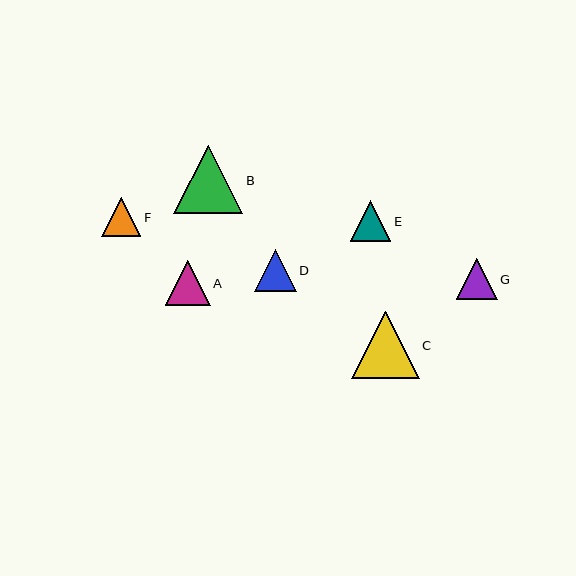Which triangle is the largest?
Triangle B is the largest with a size of approximately 69 pixels.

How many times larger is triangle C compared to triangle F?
Triangle C is approximately 1.7 times the size of triangle F.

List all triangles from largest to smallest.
From largest to smallest: B, C, A, D, G, E, F.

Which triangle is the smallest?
Triangle F is the smallest with a size of approximately 39 pixels.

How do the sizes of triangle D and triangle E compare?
Triangle D and triangle E are approximately the same size.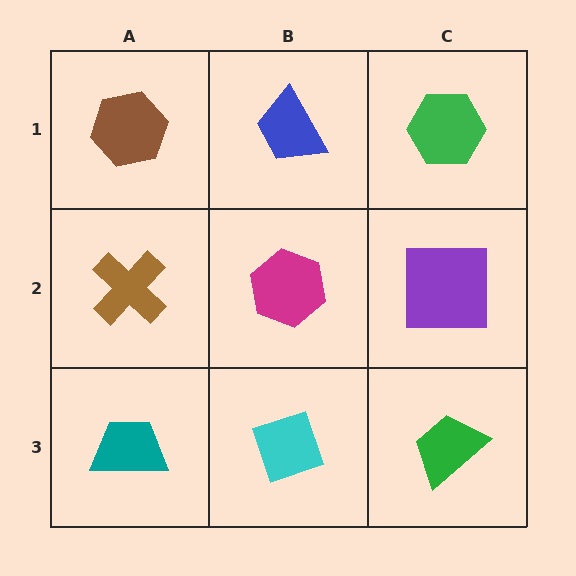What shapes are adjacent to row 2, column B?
A blue trapezoid (row 1, column B), a cyan diamond (row 3, column B), a brown cross (row 2, column A), a purple square (row 2, column C).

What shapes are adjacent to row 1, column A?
A brown cross (row 2, column A), a blue trapezoid (row 1, column B).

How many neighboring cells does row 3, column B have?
3.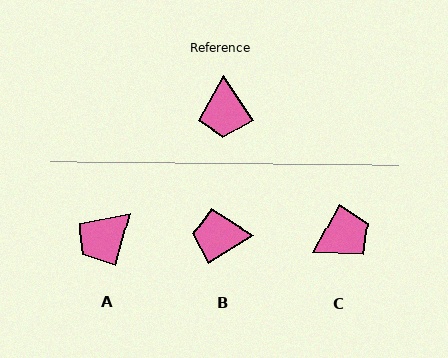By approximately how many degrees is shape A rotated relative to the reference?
Approximately 49 degrees clockwise.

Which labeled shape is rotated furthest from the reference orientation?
C, about 117 degrees away.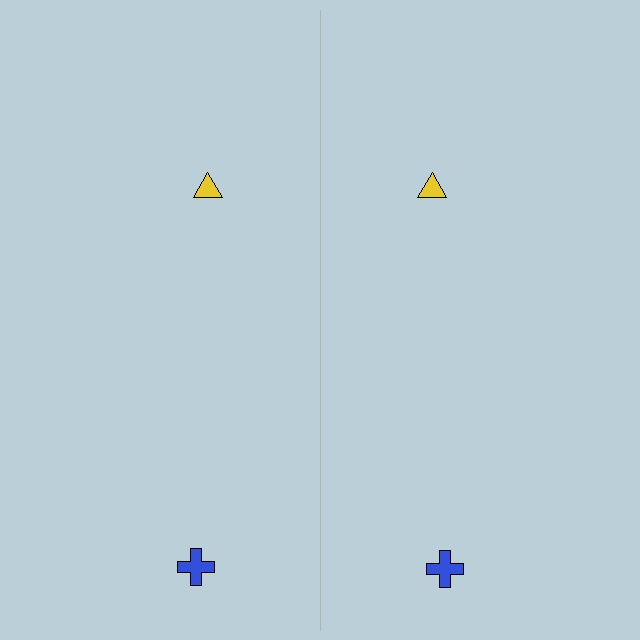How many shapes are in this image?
There are 4 shapes in this image.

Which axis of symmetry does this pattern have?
The pattern has a vertical axis of symmetry running through the center of the image.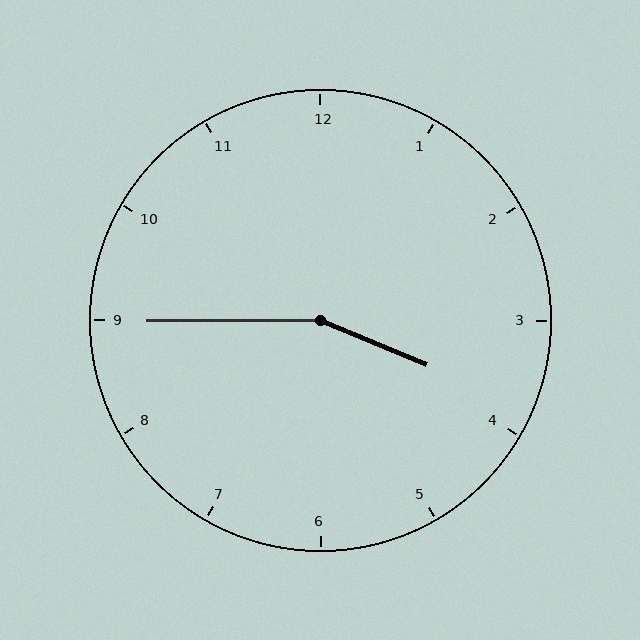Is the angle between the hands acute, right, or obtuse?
It is obtuse.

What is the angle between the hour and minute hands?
Approximately 158 degrees.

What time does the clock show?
3:45.